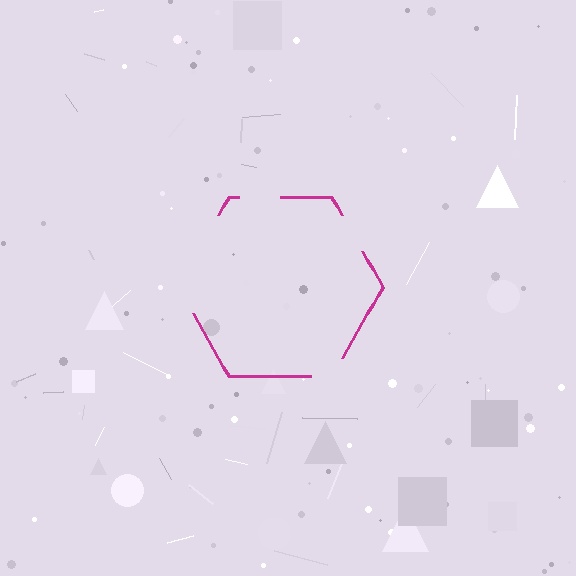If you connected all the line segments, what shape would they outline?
They would outline a hexagon.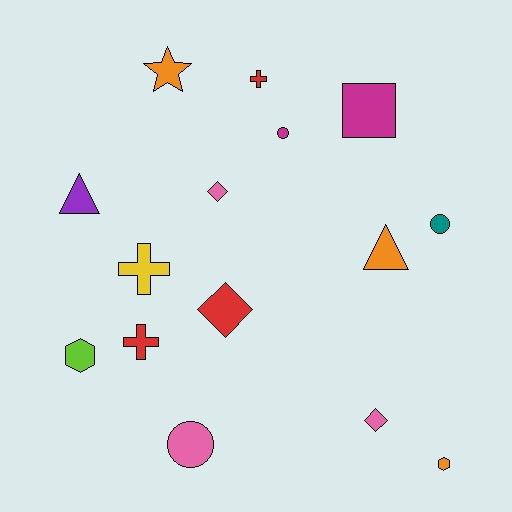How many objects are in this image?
There are 15 objects.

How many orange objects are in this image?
There are 3 orange objects.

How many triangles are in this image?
There are 2 triangles.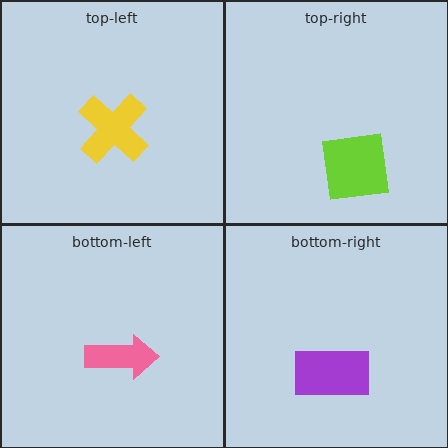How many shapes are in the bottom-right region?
1.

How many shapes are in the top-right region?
1.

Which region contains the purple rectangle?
The bottom-right region.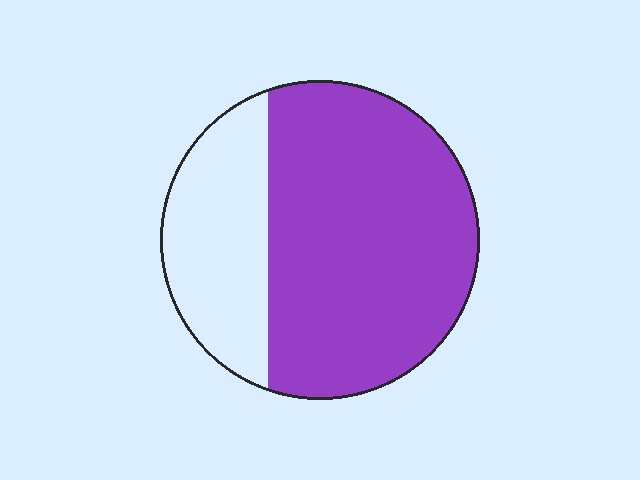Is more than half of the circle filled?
Yes.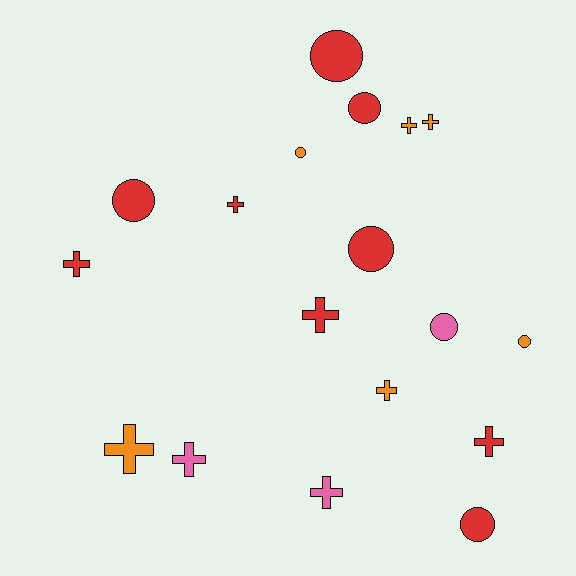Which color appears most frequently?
Red, with 9 objects.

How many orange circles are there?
There are 2 orange circles.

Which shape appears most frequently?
Cross, with 10 objects.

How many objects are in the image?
There are 18 objects.